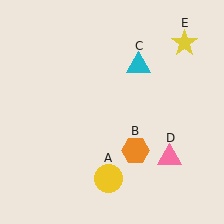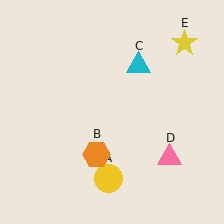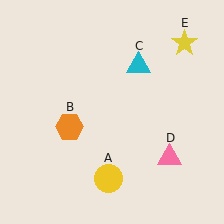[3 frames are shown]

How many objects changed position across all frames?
1 object changed position: orange hexagon (object B).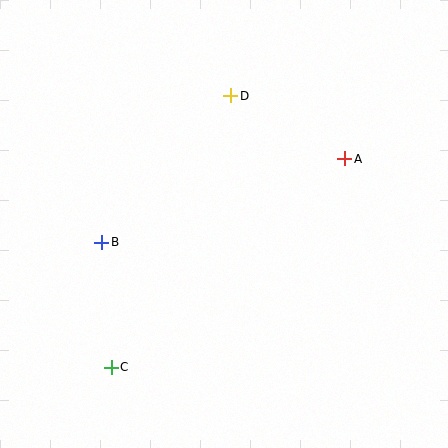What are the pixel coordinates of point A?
Point A is at (345, 159).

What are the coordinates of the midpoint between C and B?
The midpoint between C and B is at (106, 305).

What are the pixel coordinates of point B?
Point B is at (102, 242).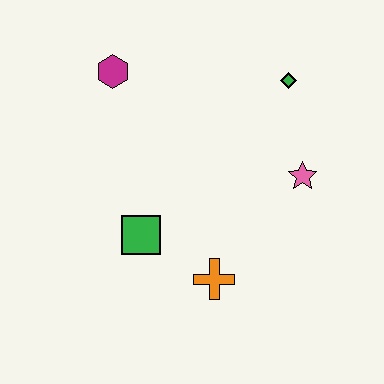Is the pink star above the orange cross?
Yes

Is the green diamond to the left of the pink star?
Yes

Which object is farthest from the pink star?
The magenta hexagon is farthest from the pink star.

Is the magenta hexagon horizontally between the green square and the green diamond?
No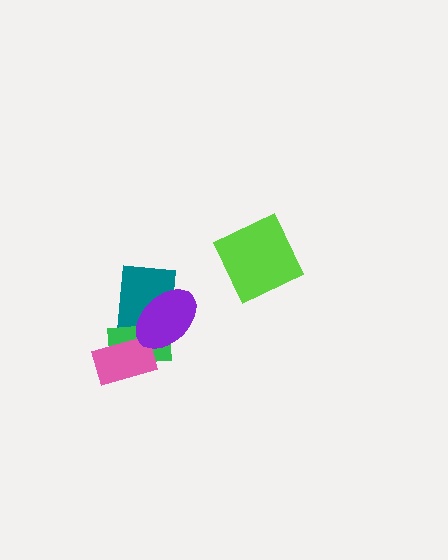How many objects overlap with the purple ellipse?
2 objects overlap with the purple ellipse.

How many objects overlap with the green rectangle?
3 objects overlap with the green rectangle.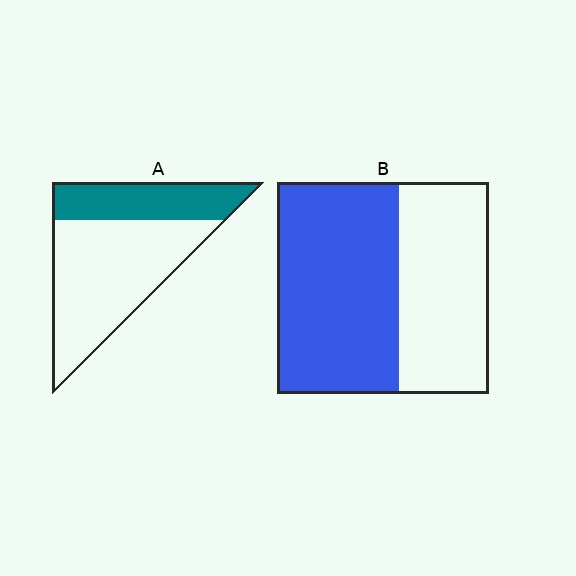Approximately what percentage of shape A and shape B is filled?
A is approximately 35% and B is approximately 60%.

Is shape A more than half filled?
No.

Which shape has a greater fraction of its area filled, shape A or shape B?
Shape B.